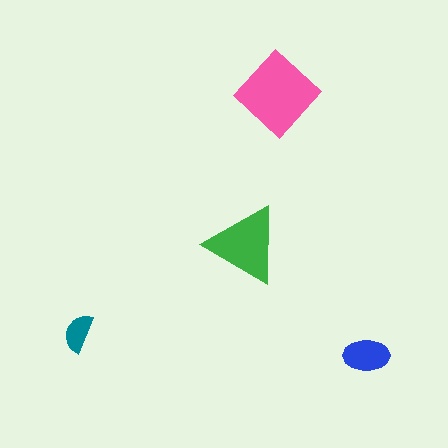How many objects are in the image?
There are 4 objects in the image.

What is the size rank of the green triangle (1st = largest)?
2nd.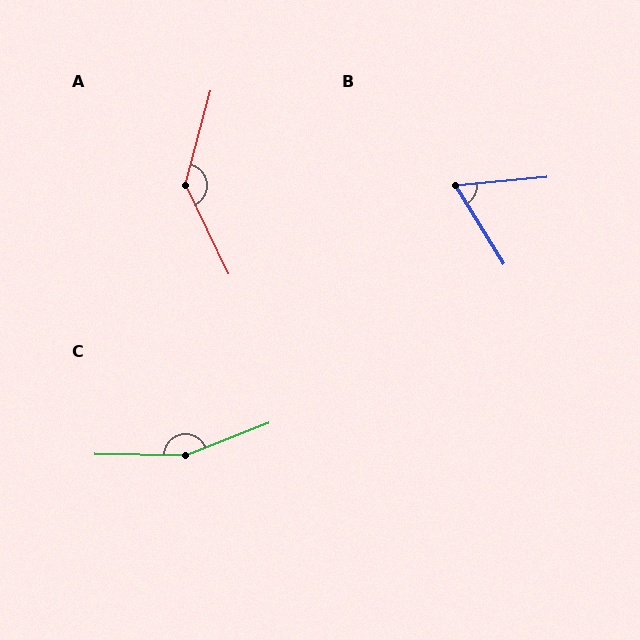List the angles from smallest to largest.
B (63°), A (139°), C (158°).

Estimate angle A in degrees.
Approximately 139 degrees.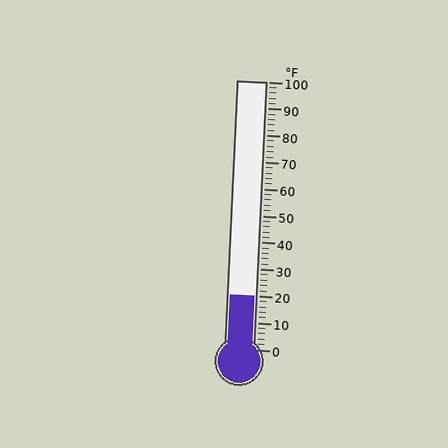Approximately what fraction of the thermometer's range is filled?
The thermometer is filled to approximately 20% of its range.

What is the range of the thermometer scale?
The thermometer scale ranges from 0°F to 100°F.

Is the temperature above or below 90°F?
The temperature is below 90°F.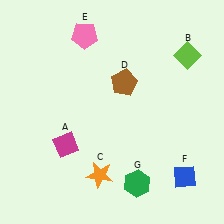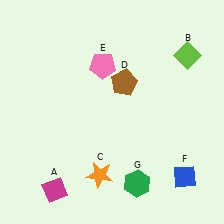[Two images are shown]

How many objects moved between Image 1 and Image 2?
2 objects moved between the two images.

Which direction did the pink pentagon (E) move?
The pink pentagon (E) moved down.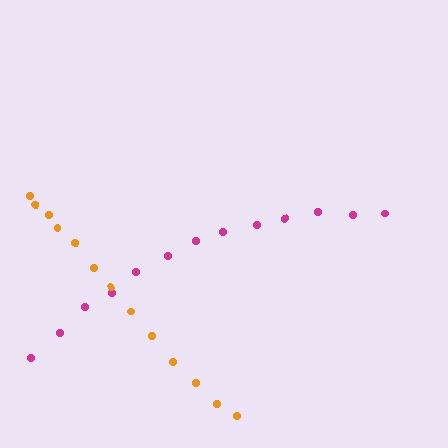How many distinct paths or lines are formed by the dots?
There are 2 distinct paths.